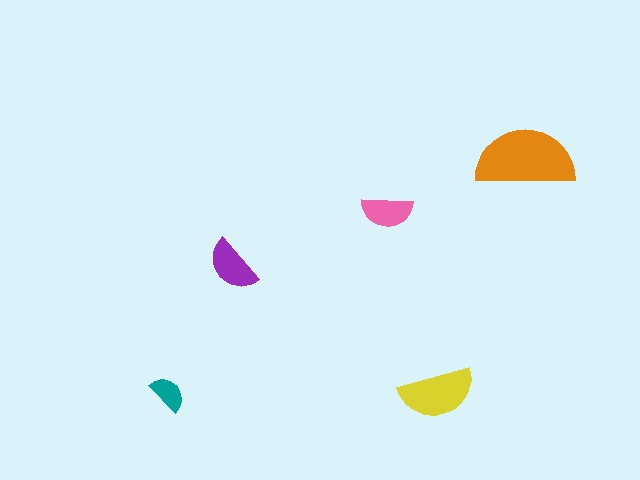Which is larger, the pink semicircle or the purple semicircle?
The purple one.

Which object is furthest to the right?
The orange semicircle is rightmost.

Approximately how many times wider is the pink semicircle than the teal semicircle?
About 1.5 times wider.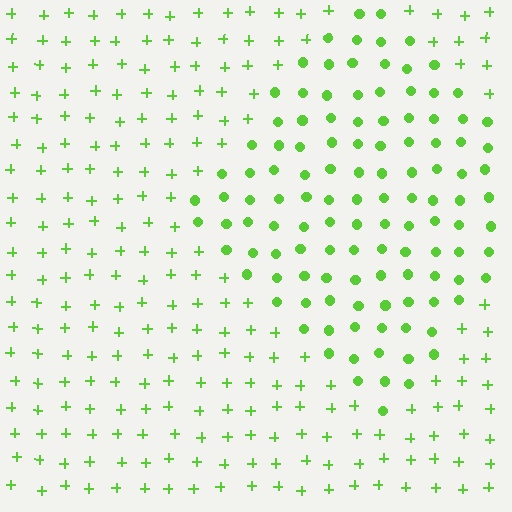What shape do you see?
I see a diamond.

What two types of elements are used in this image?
The image uses circles inside the diamond region and plus signs outside it.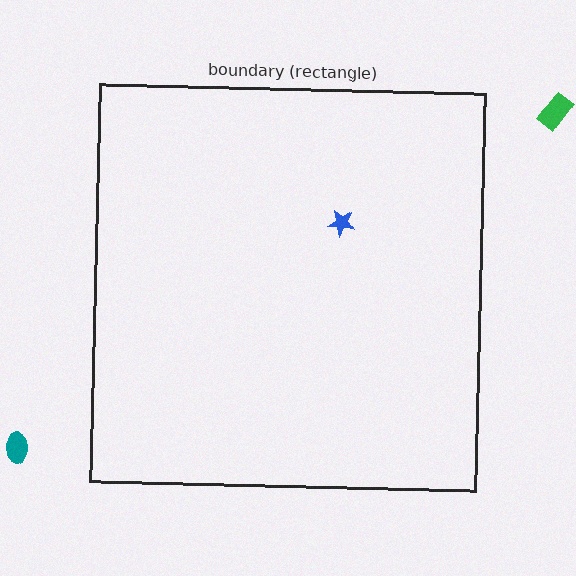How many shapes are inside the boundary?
1 inside, 2 outside.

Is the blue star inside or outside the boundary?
Inside.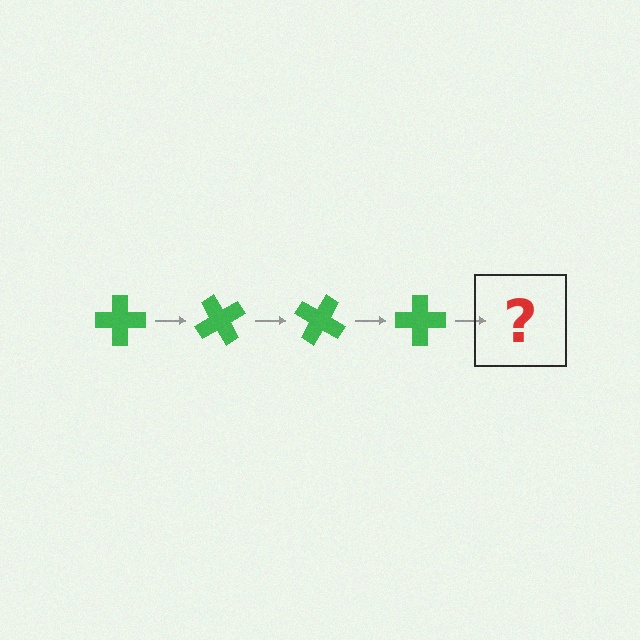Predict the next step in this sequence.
The next step is a green cross rotated 240 degrees.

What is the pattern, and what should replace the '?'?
The pattern is that the cross rotates 60 degrees each step. The '?' should be a green cross rotated 240 degrees.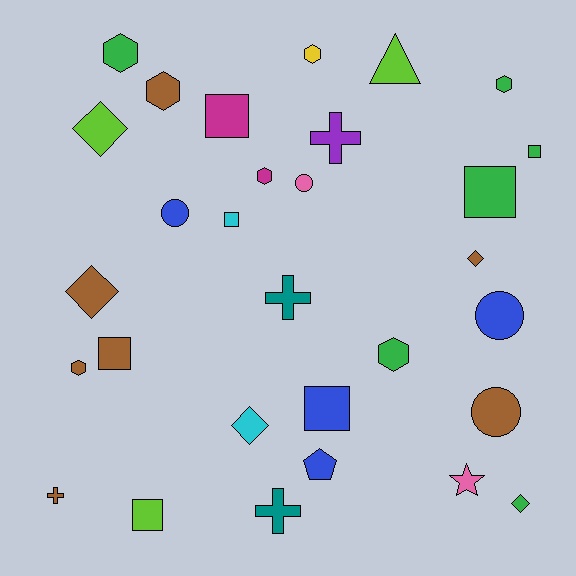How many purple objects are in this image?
There is 1 purple object.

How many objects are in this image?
There are 30 objects.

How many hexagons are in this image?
There are 7 hexagons.